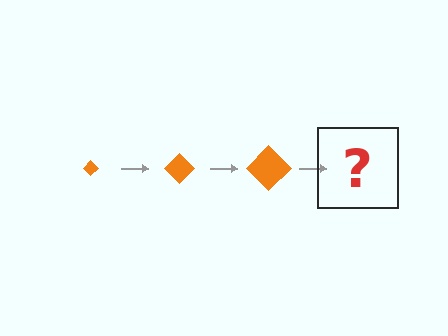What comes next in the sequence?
The next element should be an orange diamond, larger than the previous one.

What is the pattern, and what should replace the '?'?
The pattern is that the diamond gets progressively larger each step. The '?' should be an orange diamond, larger than the previous one.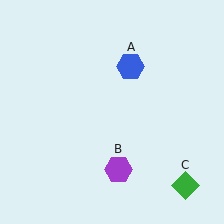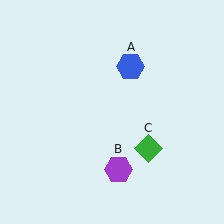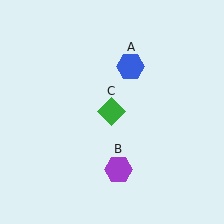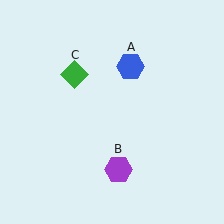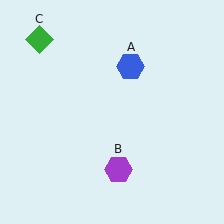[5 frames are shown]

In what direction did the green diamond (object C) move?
The green diamond (object C) moved up and to the left.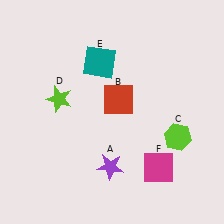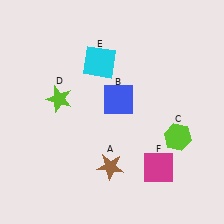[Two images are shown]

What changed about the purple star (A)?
In Image 1, A is purple. In Image 2, it changed to brown.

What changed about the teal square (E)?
In Image 1, E is teal. In Image 2, it changed to cyan.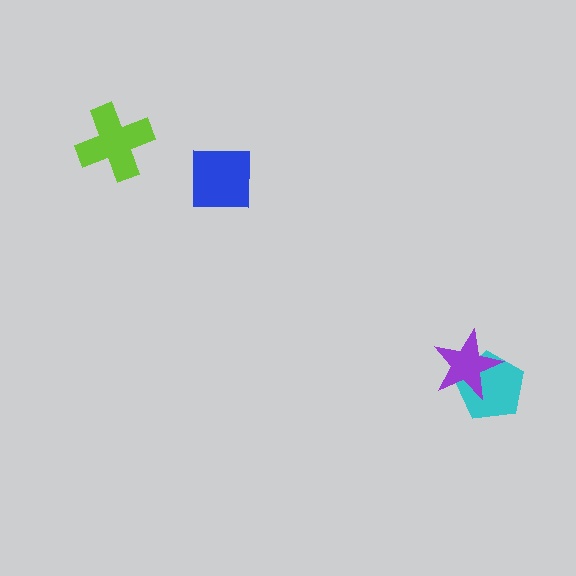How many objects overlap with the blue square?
0 objects overlap with the blue square.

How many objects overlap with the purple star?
1 object overlaps with the purple star.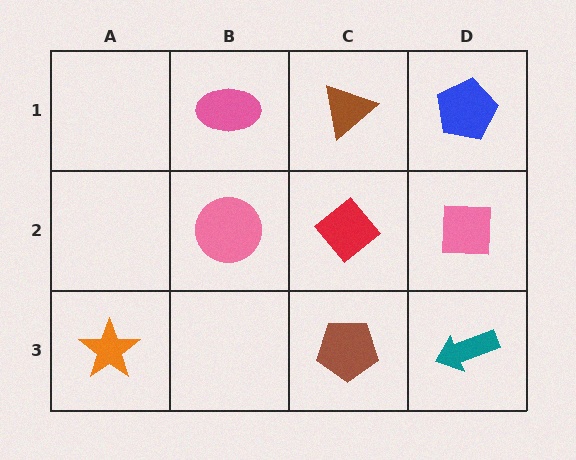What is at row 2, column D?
A pink square.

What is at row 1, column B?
A pink ellipse.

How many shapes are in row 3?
3 shapes.